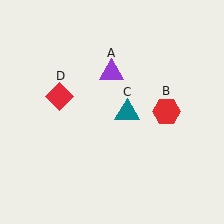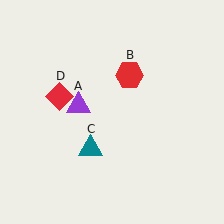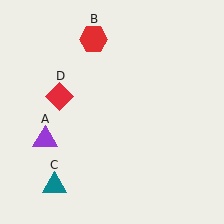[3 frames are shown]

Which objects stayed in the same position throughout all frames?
Red diamond (object D) remained stationary.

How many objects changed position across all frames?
3 objects changed position: purple triangle (object A), red hexagon (object B), teal triangle (object C).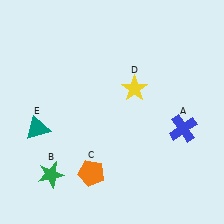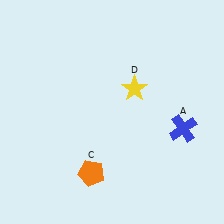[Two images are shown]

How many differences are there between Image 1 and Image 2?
There are 2 differences between the two images.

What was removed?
The teal triangle (E), the green star (B) were removed in Image 2.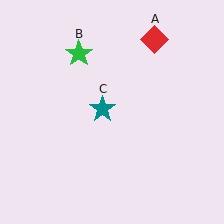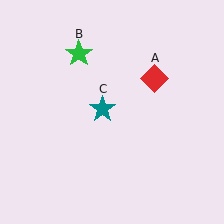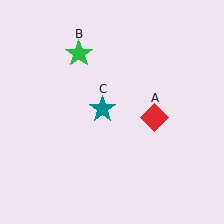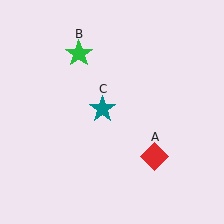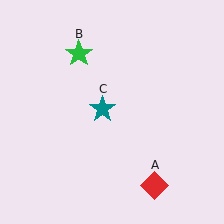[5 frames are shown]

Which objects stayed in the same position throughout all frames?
Green star (object B) and teal star (object C) remained stationary.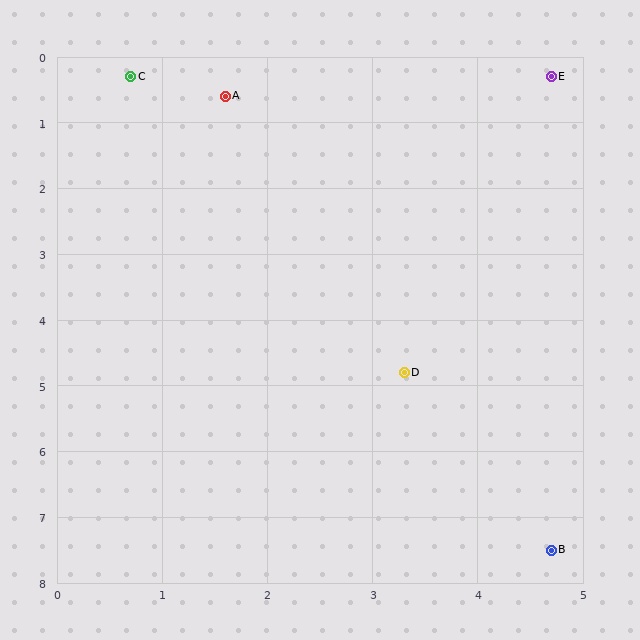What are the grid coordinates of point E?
Point E is at approximately (4.7, 0.3).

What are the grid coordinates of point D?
Point D is at approximately (3.3, 4.8).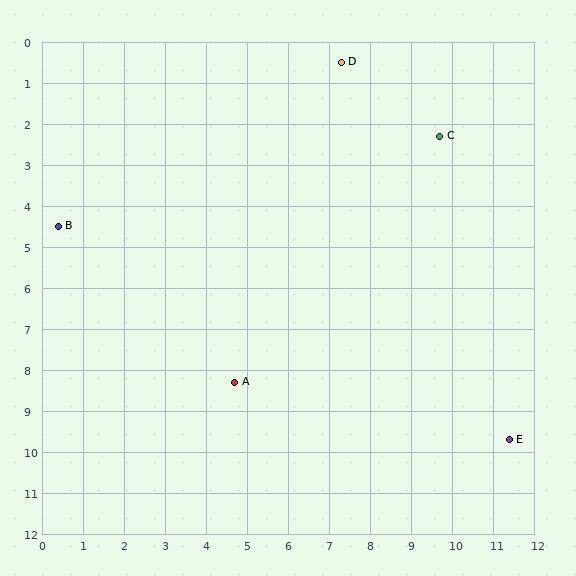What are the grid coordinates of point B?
Point B is at approximately (0.4, 4.5).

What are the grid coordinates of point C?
Point C is at approximately (9.7, 2.3).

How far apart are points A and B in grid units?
Points A and B are about 5.7 grid units apart.